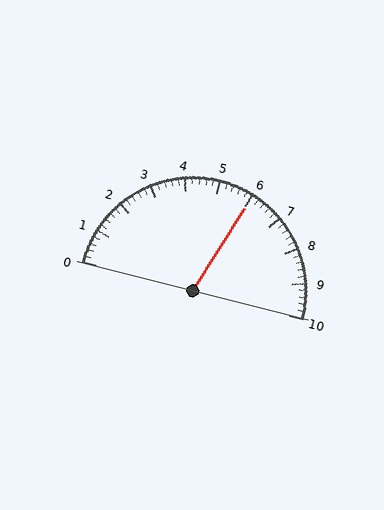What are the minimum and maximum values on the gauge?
The gauge ranges from 0 to 10.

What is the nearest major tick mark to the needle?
The nearest major tick mark is 6.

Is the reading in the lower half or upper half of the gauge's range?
The reading is in the upper half of the range (0 to 10).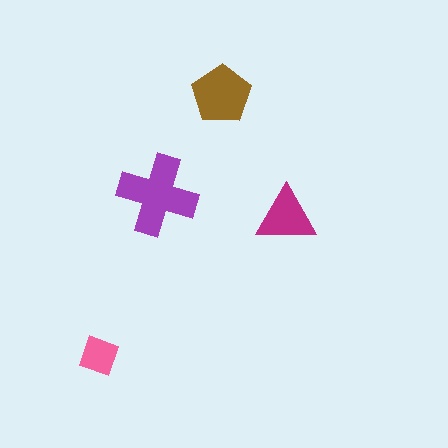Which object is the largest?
The purple cross.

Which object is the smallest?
The pink square.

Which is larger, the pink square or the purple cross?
The purple cross.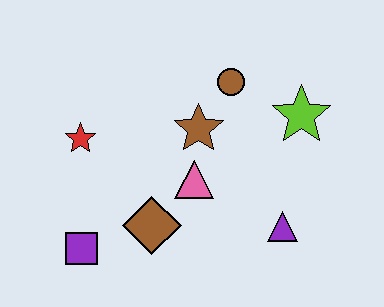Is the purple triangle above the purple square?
Yes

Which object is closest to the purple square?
The brown diamond is closest to the purple square.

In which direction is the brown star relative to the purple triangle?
The brown star is above the purple triangle.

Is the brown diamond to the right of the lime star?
No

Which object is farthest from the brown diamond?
The lime star is farthest from the brown diamond.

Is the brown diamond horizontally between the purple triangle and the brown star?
No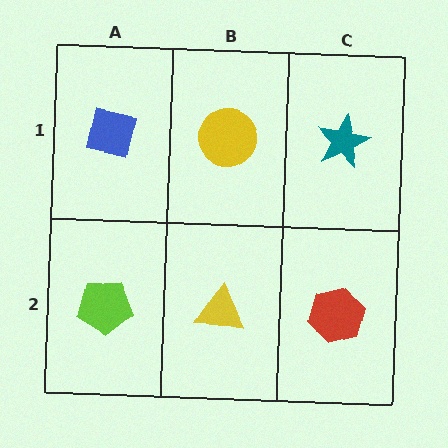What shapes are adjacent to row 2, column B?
A yellow circle (row 1, column B), a lime pentagon (row 2, column A), a red hexagon (row 2, column C).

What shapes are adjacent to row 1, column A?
A lime pentagon (row 2, column A), a yellow circle (row 1, column B).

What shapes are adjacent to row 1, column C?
A red hexagon (row 2, column C), a yellow circle (row 1, column B).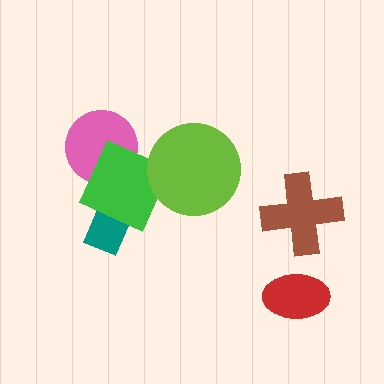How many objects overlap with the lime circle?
1 object overlaps with the lime circle.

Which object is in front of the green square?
The lime circle is in front of the green square.